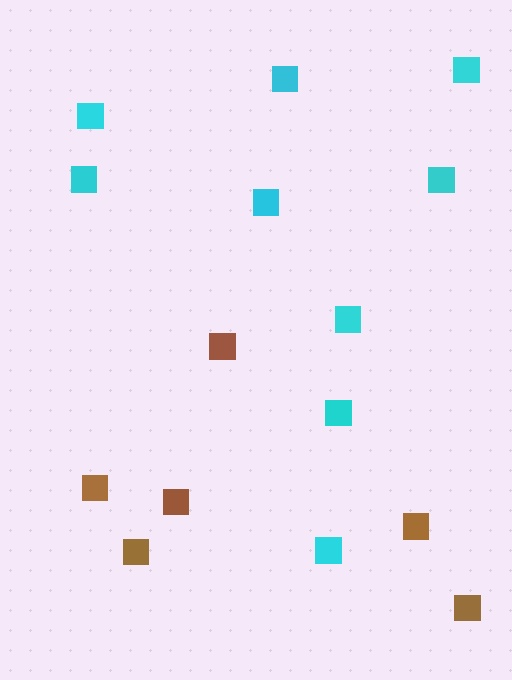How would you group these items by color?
There are 2 groups: one group of cyan squares (9) and one group of brown squares (6).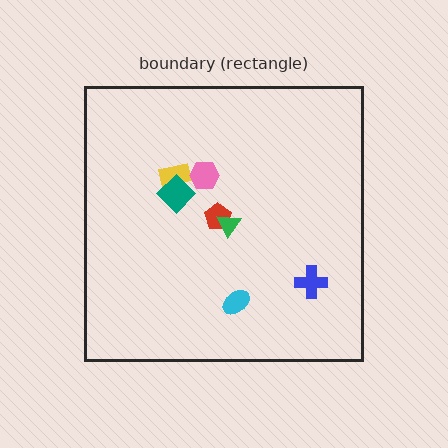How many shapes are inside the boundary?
7 inside, 0 outside.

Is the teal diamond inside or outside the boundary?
Inside.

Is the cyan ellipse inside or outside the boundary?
Inside.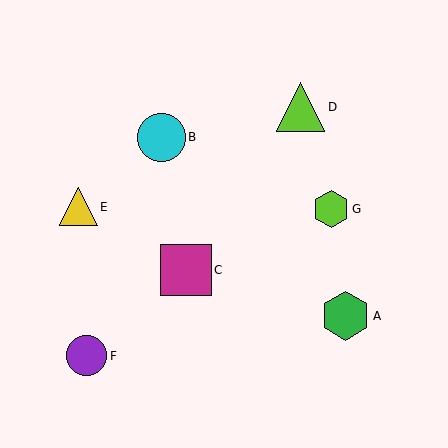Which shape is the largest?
The magenta square (labeled C) is the largest.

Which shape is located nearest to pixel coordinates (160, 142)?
The cyan circle (labeled B) at (161, 137) is nearest to that location.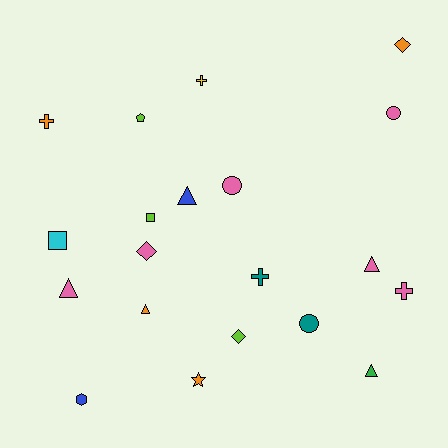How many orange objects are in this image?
There are 4 orange objects.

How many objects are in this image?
There are 20 objects.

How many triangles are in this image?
There are 5 triangles.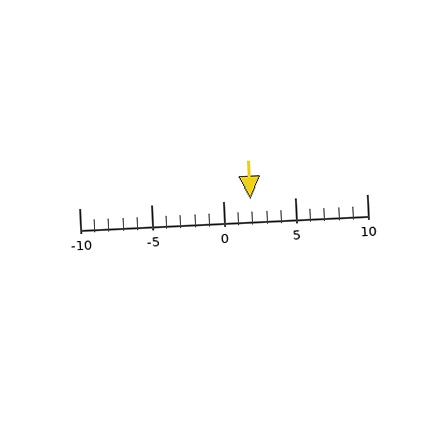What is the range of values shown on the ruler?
The ruler shows values from -10 to 10.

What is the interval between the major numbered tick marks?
The major tick marks are spaced 5 units apart.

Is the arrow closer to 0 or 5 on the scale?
The arrow is closer to 0.